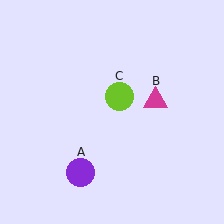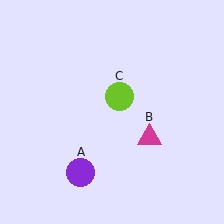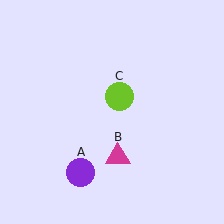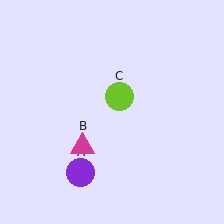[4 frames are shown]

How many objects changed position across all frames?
1 object changed position: magenta triangle (object B).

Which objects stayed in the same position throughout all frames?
Purple circle (object A) and lime circle (object C) remained stationary.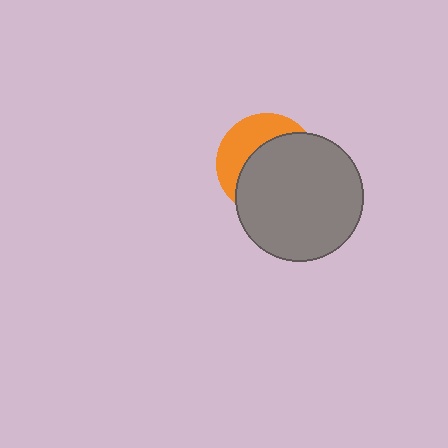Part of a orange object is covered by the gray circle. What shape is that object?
It is a circle.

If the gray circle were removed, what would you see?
You would see the complete orange circle.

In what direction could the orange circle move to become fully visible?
The orange circle could move toward the upper-left. That would shift it out from behind the gray circle entirely.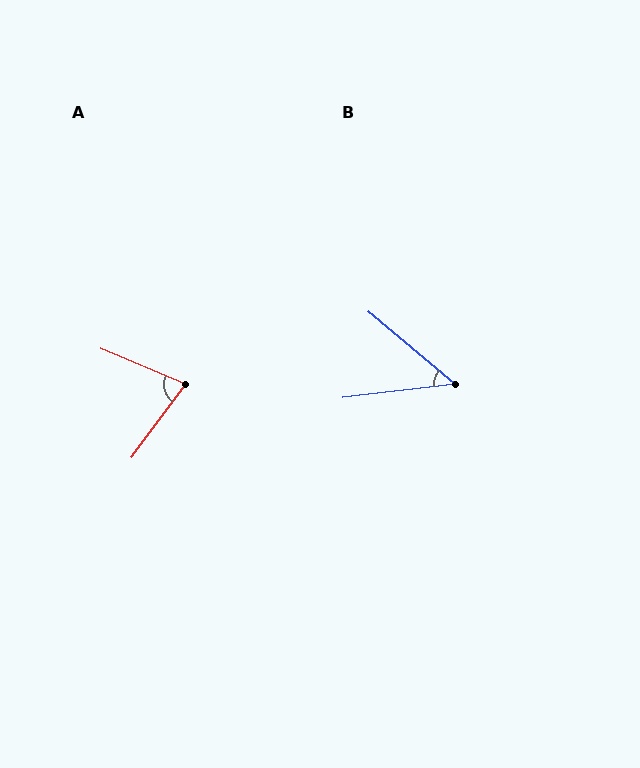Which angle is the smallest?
B, at approximately 47 degrees.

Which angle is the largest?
A, at approximately 76 degrees.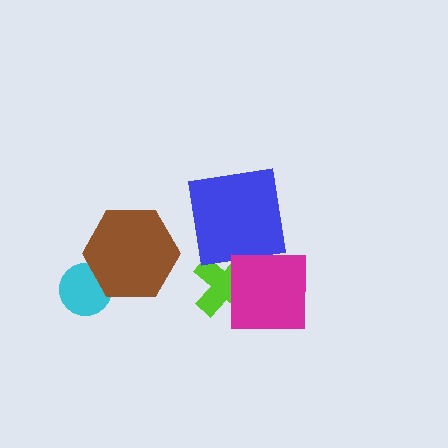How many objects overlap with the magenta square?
1 object overlaps with the magenta square.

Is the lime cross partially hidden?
Yes, it is partially covered by another shape.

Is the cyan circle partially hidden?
Yes, it is partially covered by another shape.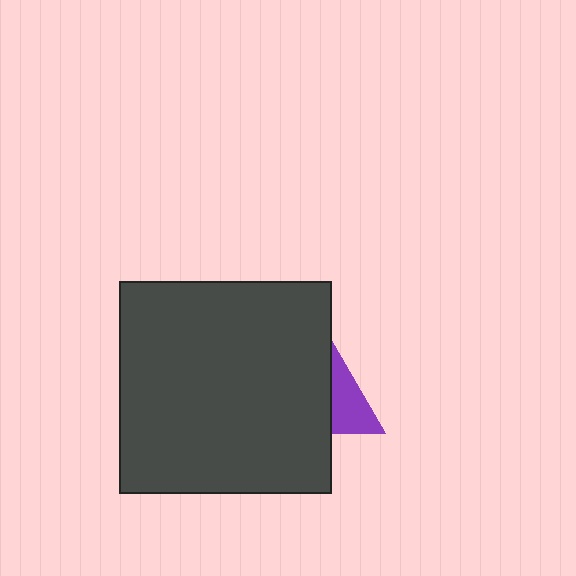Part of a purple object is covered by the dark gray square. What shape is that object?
It is a triangle.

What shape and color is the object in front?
The object in front is a dark gray square.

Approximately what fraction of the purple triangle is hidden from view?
Roughly 69% of the purple triangle is hidden behind the dark gray square.